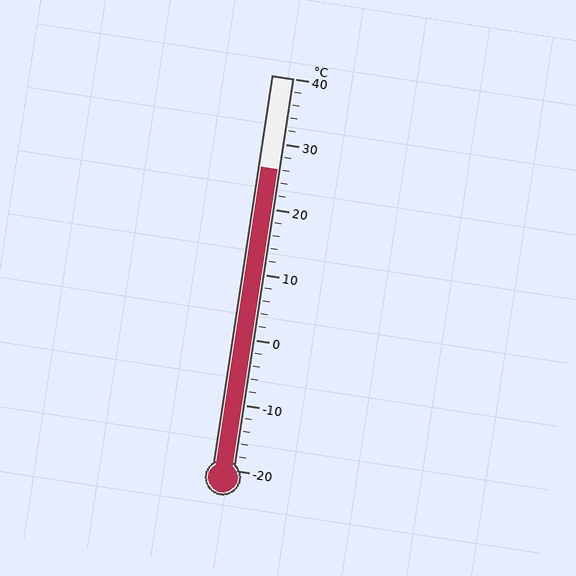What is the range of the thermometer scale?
The thermometer scale ranges from -20°C to 40°C.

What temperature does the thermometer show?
The thermometer shows approximately 26°C.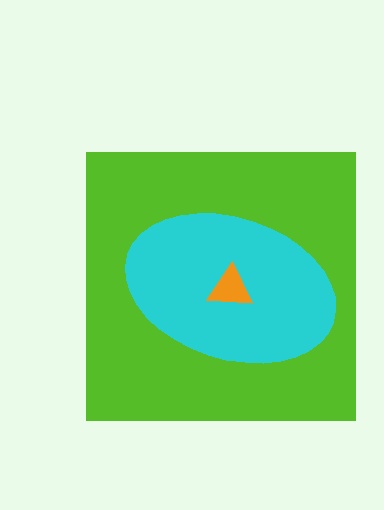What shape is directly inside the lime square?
The cyan ellipse.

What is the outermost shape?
The lime square.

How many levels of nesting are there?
3.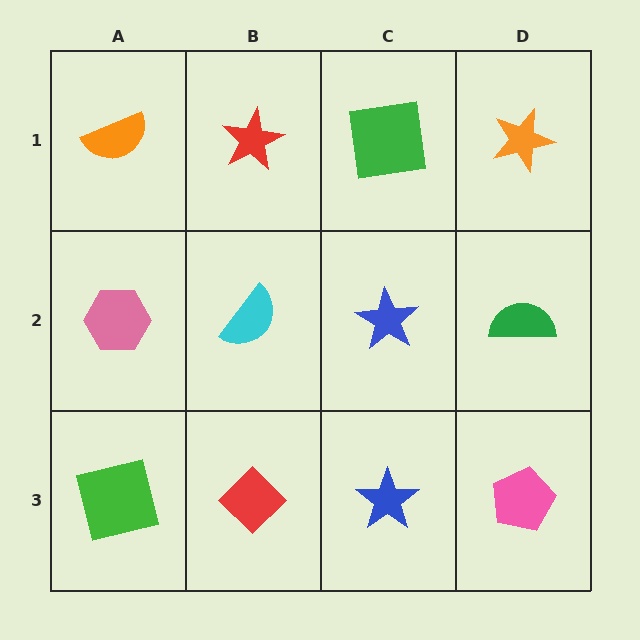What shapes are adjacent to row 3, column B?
A cyan semicircle (row 2, column B), a green square (row 3, column A), a blue star (row 3, column C).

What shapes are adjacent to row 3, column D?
A green semicircle (row 2, column D), a blue star (row 3, column C).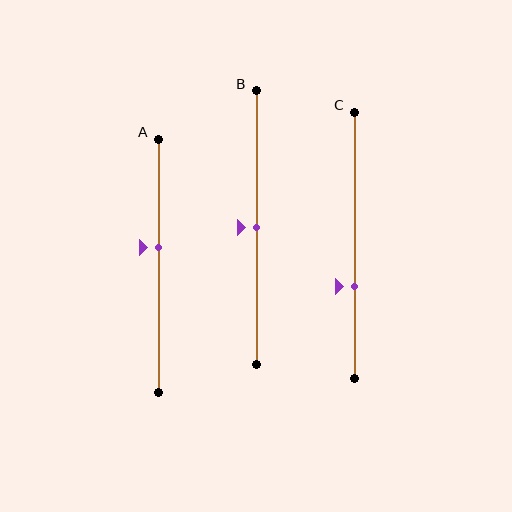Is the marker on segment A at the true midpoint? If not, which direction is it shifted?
No, the marker on segment A is shifted upward by about 7% of the segment length.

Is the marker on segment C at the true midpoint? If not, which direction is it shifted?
No, the marker on segment C is shifted downward by about 15% of the segment length.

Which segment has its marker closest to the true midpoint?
Segment B has its marker closest to the true midpoint.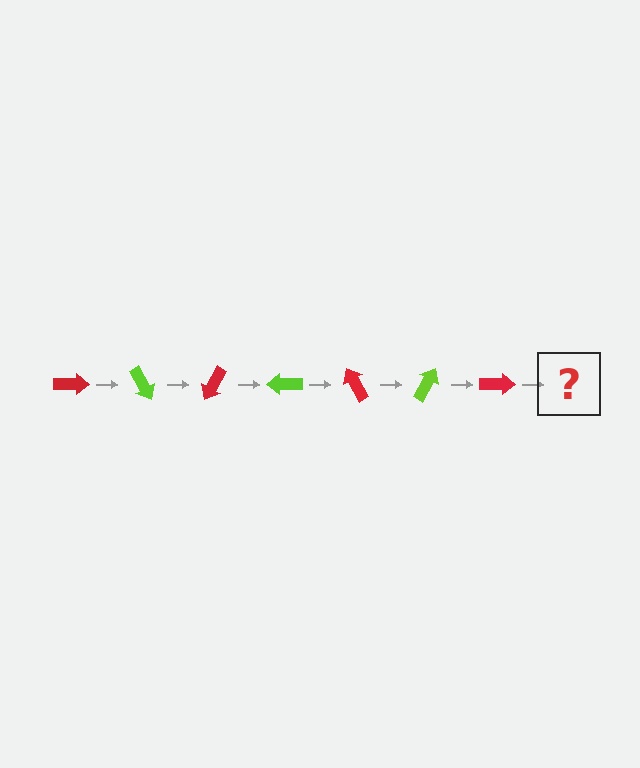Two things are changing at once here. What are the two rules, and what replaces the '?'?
The two rules are that it rotates 60 degrees each step and the color cycles through red and lime. The '?' should be a lime arrow, rotated 420 degrees from the start.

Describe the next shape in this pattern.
It should be a lime arrow, rotated 420 degrees from the start.